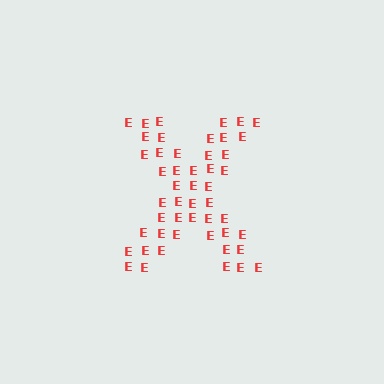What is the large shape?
The large shape is the letter X.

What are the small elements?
The small elements are letter E's.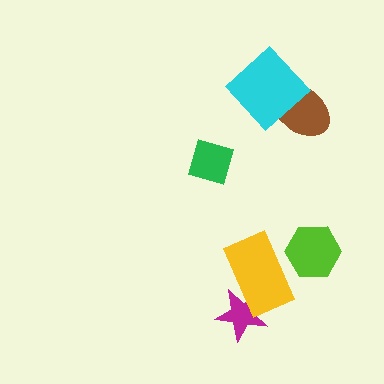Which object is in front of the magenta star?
The yellow rectangle is in front of the magenta star.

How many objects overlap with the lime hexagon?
1 object overlaps with the lime hexagon.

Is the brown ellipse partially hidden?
Yes, it is partially covered by another shape.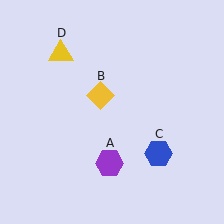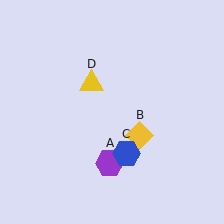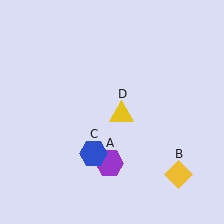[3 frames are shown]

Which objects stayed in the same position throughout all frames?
Purple hexagon (object A) remained stationary.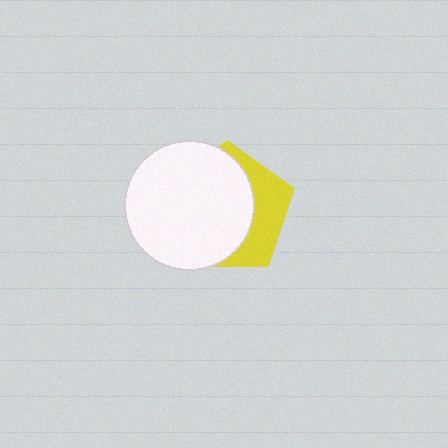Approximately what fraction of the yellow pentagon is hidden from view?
Roughly 66% of the yellow pentagon is hidden behind the white circle.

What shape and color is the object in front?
The object in front is a white circle.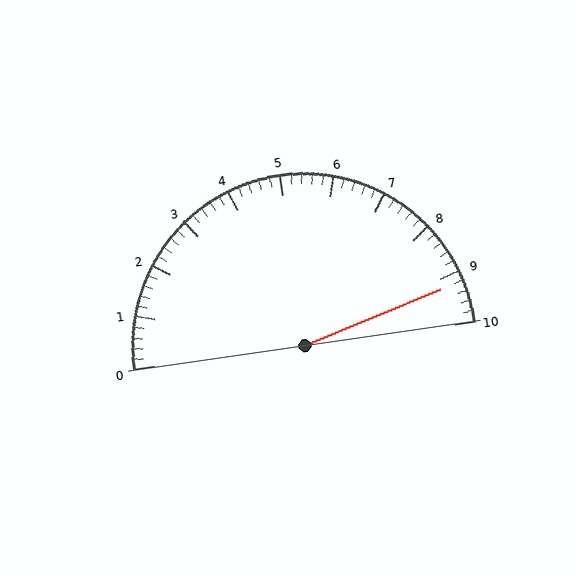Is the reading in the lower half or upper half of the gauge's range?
The reading is in the upper half of the range (0 to 10).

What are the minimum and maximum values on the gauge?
The gauge ranges from 0 to 10.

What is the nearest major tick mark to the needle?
The nearest major tick mark is 9.